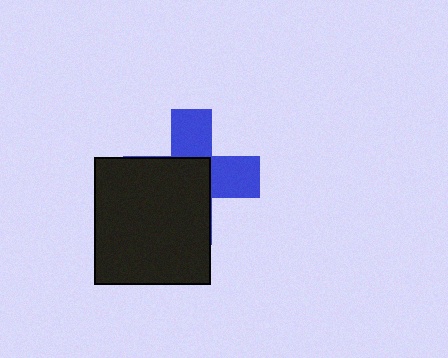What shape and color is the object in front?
The object in front is a black rectangle.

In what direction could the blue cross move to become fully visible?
The blue cross could move toward the upper-right. That would shift it out from behind the black rectangle entirely.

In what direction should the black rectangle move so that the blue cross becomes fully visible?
The black rectangle should move toward the lower-left. That is the shortest direction to clear the overlap and leave the blue cross fully visible.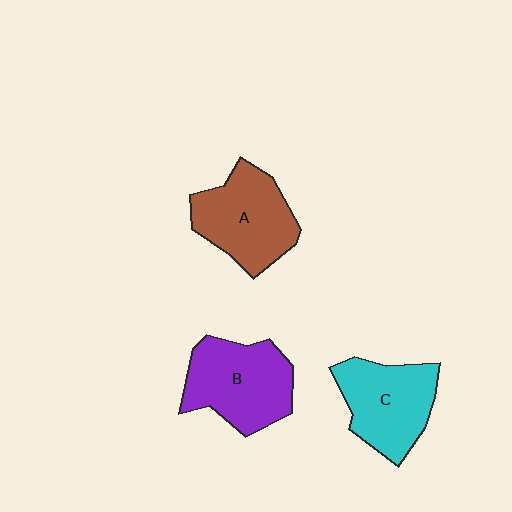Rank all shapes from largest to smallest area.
From largest to smallest: B (purple), A (brown), C (cyan).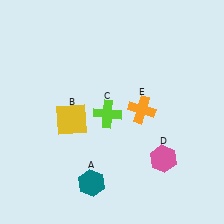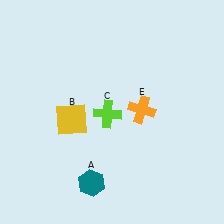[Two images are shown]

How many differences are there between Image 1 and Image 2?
There is 1 difference between the two images.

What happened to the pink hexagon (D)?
The pink hexagon (D) was removed in Image 2. It was in the bottom-right area of Image 1.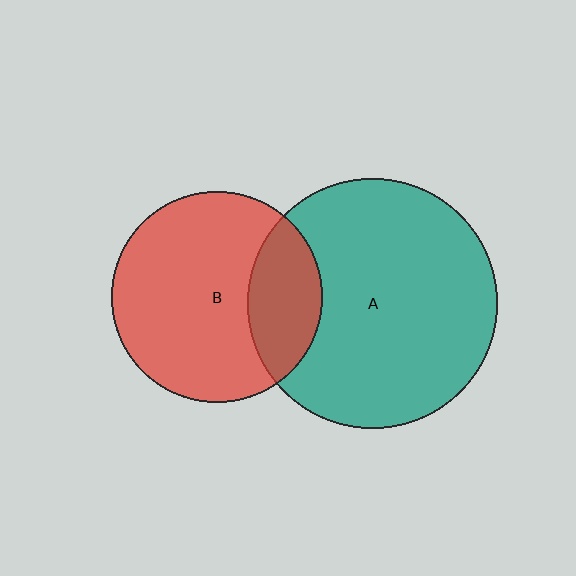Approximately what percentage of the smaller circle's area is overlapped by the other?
Approximately 25%.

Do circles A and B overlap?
Yes.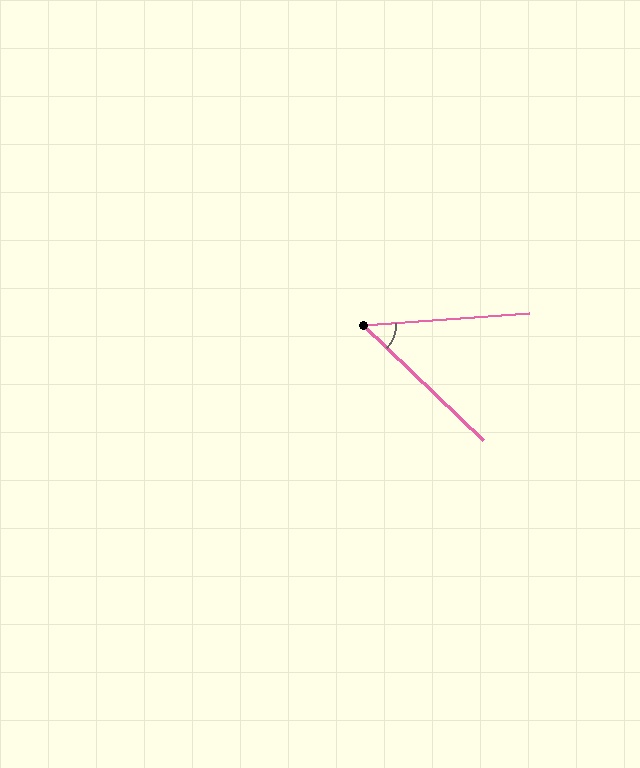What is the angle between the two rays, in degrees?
Approximately 48 degrees.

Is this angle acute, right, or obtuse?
It is acute.